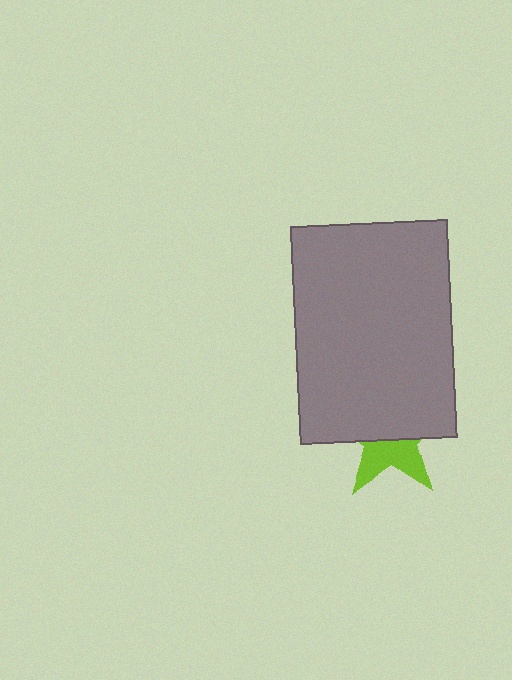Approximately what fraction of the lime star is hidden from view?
Roughly 59% of the lime star is hidden behind the gray rectangle.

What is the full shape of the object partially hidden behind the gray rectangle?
The partially hidden object is a lime star.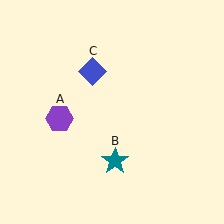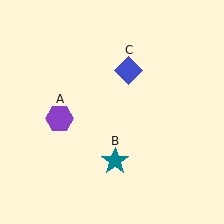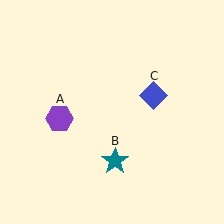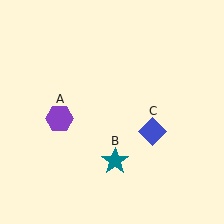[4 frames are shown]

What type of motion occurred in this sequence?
The blue diamond (object C) rotated clockwise around the center of the scene.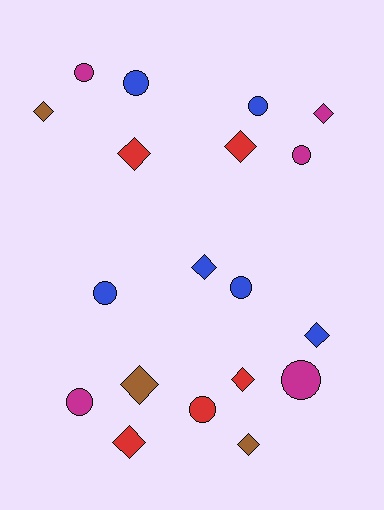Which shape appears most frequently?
Diamond, with 10 objects.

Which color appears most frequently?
Blue, with 6 objects.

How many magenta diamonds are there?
There is 1 magenta diamond.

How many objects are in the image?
There are 19 objects.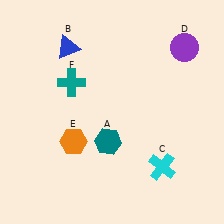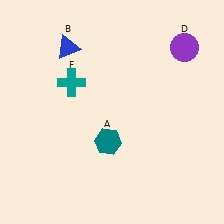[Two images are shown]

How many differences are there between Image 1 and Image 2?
There are 2 differences between the two images.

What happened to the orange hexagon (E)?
The orange hexagon (E) was removed in Image 2. It was in the bottom-left area of Image 1.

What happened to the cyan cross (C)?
The cyan cross (C) was removed in Image 2. It was in the bottom-right area of Image 1.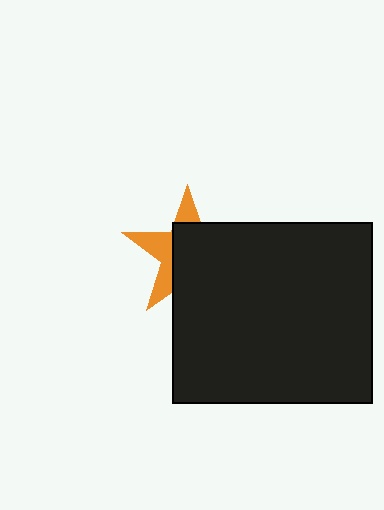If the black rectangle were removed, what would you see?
You would see the complete orange star.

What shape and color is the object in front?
The object in front is a black rectangle.